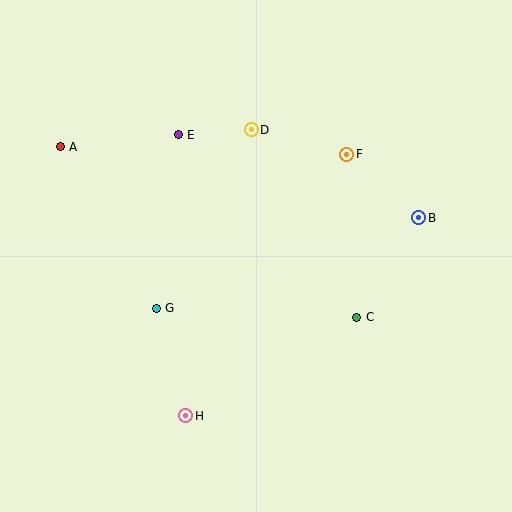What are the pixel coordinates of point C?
Point C is at (357, 317).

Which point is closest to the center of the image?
Point G at (156, 308) is closest to the center.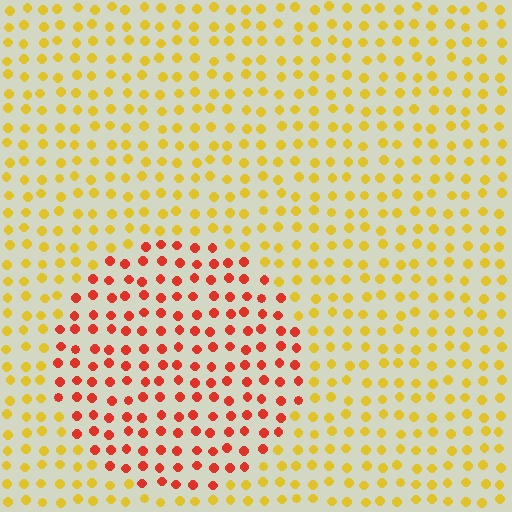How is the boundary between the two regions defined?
The boundary is defined purely by a slight shift in hue (about 48 degrees). Spacing, size, and orientation are identical on both sides.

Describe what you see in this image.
The image is filled with small yellow elements in a uniform arrangement. A circle-shaped region is visible where the elements are tinted to a slightly different hue, forming a subtle color boundary.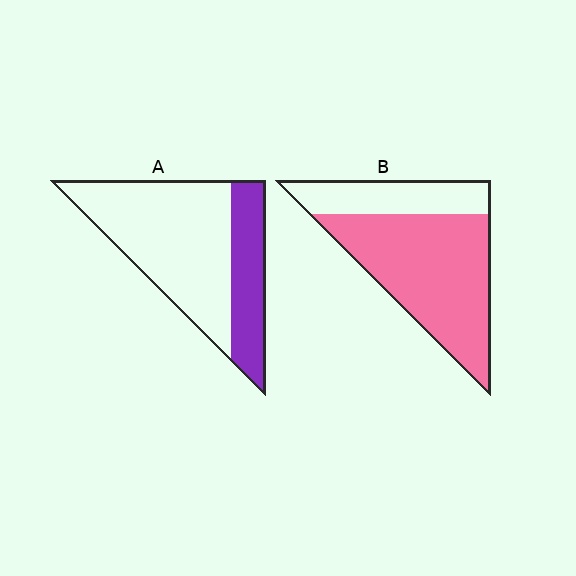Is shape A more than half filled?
No.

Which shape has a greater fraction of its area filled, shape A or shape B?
Shape B.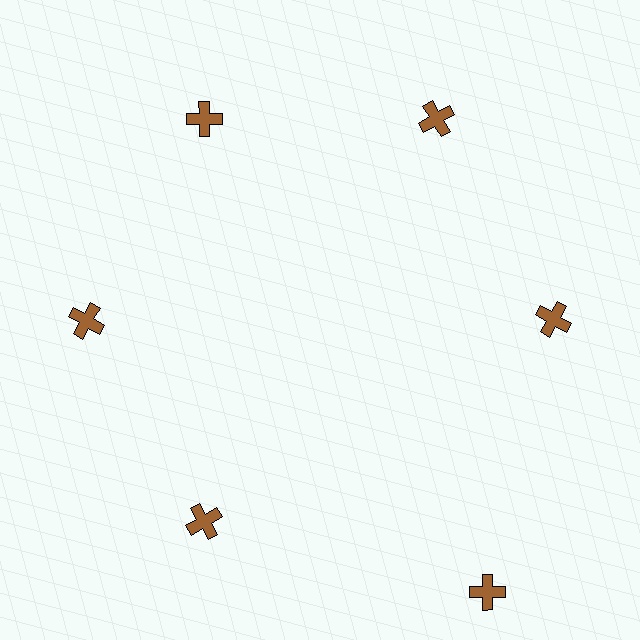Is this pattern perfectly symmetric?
No. The 6 brown crosses are arranged in a ring, but one element near the 5 o'clock position is pushed outward from the center, breaking the 6-fold rotational symmetry.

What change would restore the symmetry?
The symmetry would be restored by moving it inward, back onto the ring so that all 6 crosses sit at equal angles and equal distance from the center.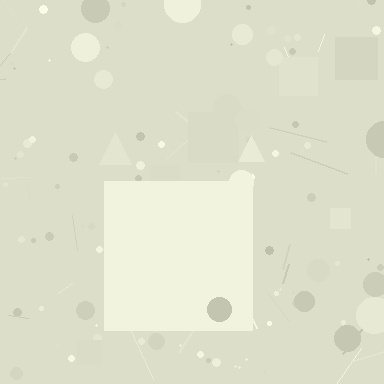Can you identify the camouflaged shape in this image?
The camouflaged shape is a square.